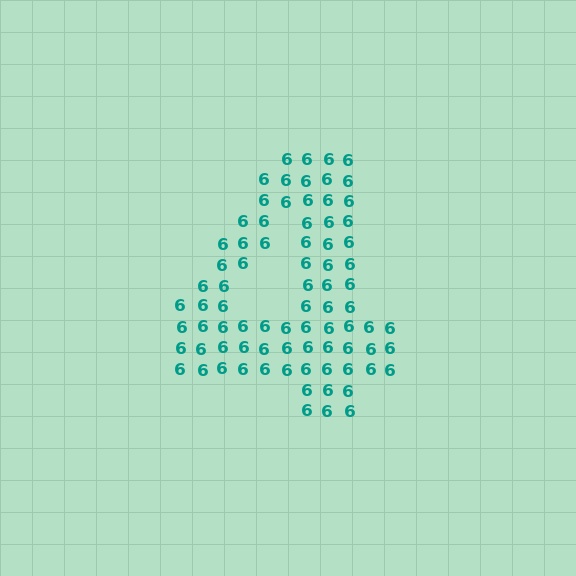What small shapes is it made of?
It is made of small digit 6's.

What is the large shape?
The large shape is the digit 4.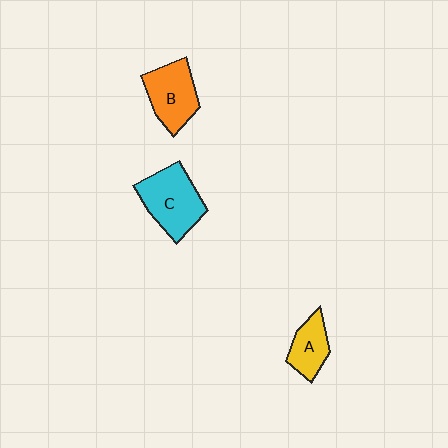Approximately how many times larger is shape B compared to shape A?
Approximately 1.4 times.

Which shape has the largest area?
Shape C (cyan).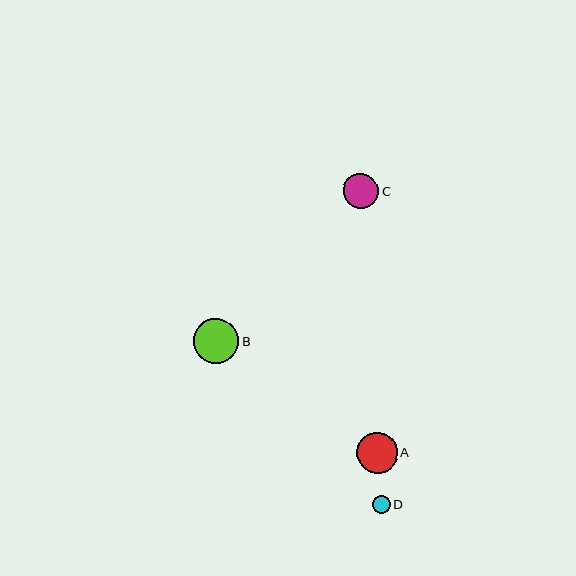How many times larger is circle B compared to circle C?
Circle B is approximately 1.3 times the size of circle C.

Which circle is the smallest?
Circle D is the smallest with a size of approximately 18 pixels.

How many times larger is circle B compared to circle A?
Circle B is approximately 1.1 times the size of circle A.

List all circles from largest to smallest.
From largest to smallest: B, A, C, D.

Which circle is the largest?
Circle B is the largest with a size of approximately 45 pixels.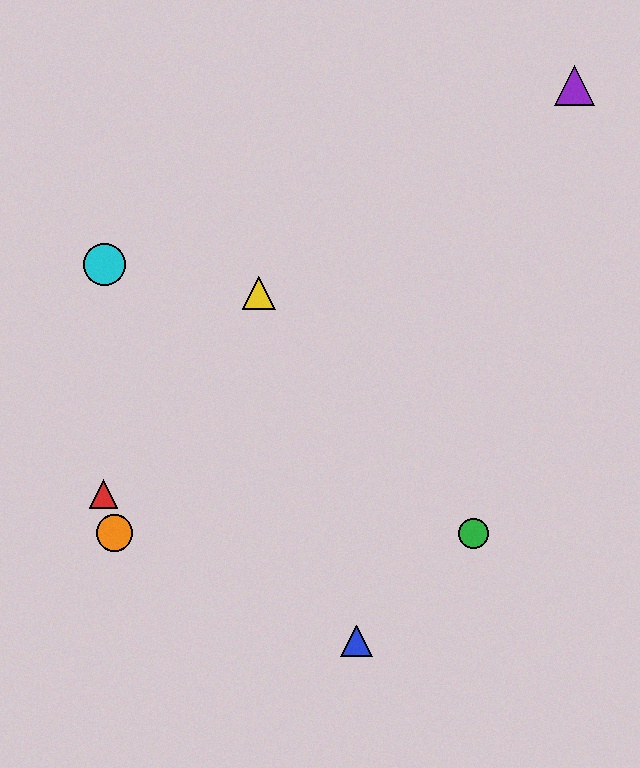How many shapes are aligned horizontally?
2 shapes (the green circle, the orange circle) are aligned horizontally.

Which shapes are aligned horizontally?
The green circle, the orange circle are aligned horizontally.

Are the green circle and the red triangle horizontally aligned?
No, the green circle is at y≈533 and the red triangle is at y≈494.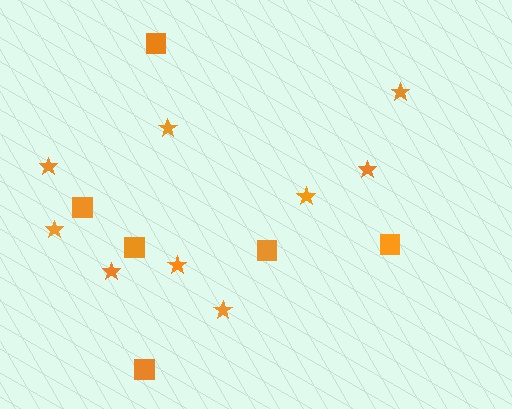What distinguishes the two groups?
There are 2 groups: one group of squares (6) and one group of stars (9).